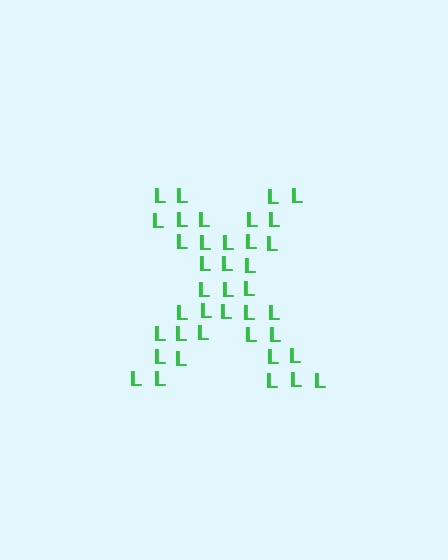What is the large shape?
The large shape is the letter X.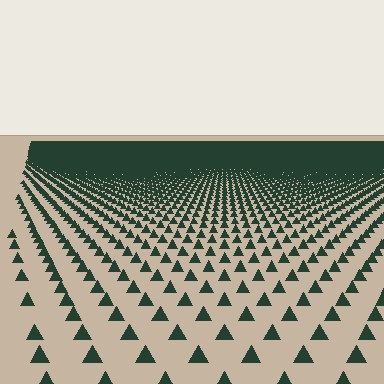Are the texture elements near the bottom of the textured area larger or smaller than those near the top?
Larger. Near the bottom, elements are closer to the viewer and appear at a bigger on-screen size.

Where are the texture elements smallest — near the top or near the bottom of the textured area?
Near the top.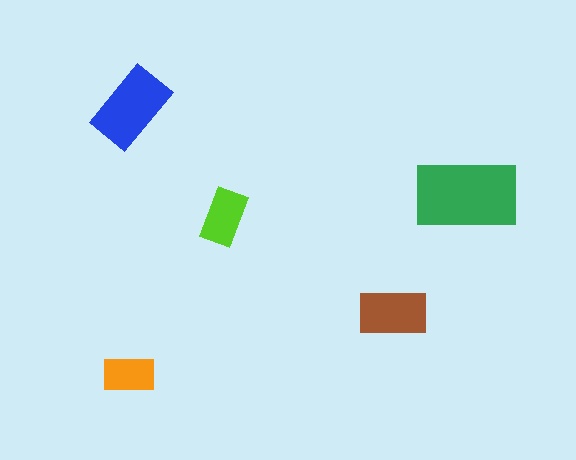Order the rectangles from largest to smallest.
the green one, the blue one, the brown one, the lime one, the orange one.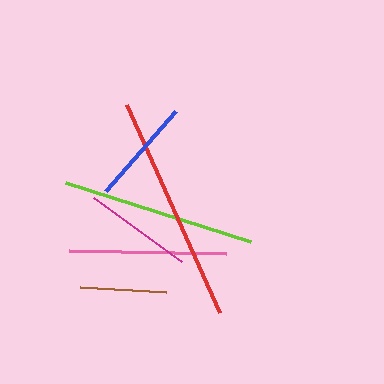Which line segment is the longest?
The red line is the longest at approximately 228 pixels.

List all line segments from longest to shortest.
From longest to shortest: red, lime, pink, magenta, blue, brown.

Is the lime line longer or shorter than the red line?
The red line is longer than the lime line.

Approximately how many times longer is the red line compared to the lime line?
The red line is approximately 1.2 times the length of the lime line.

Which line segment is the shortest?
The brown line is the shortest at approximately 87 pixels.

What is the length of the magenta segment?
The magenta segment is approximately 109 pixels long.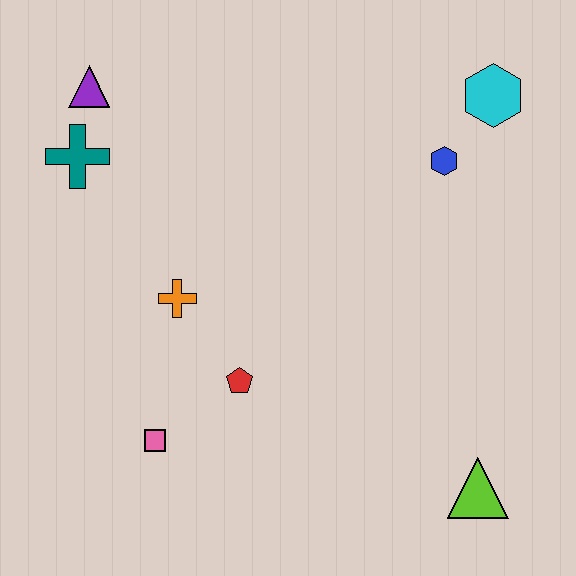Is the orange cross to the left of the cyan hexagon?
Yes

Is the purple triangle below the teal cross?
No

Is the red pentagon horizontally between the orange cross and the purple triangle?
No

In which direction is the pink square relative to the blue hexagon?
The pink square is to the left of the blue hexagon.